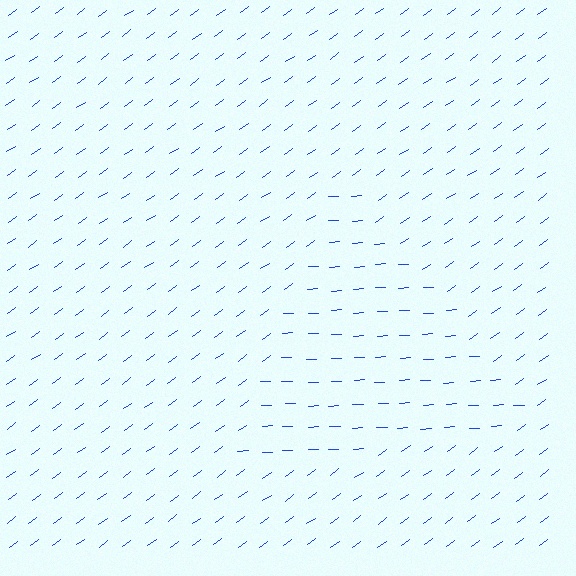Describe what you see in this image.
The image is filled with small blue line segments. A triangle region in the image has lines oriented differently from the surrounding lines, creating a visible texture boundary.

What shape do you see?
I see a triangle.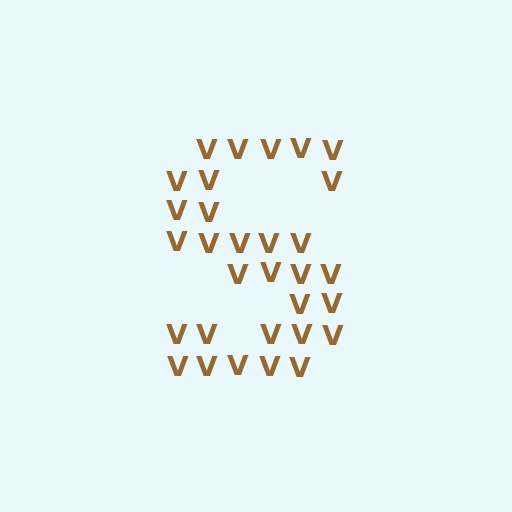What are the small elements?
The small elements are letter V's.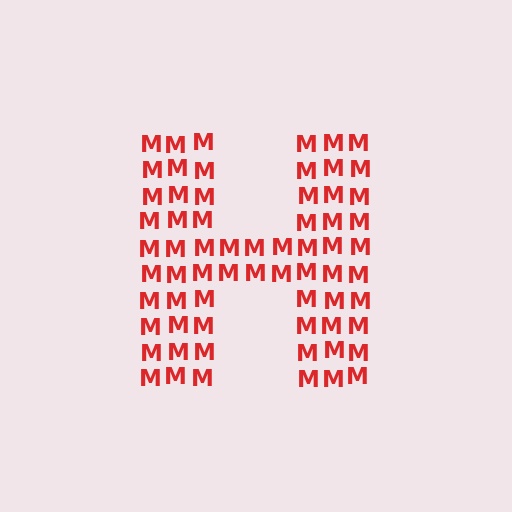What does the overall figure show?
The overall figure shows the letter H.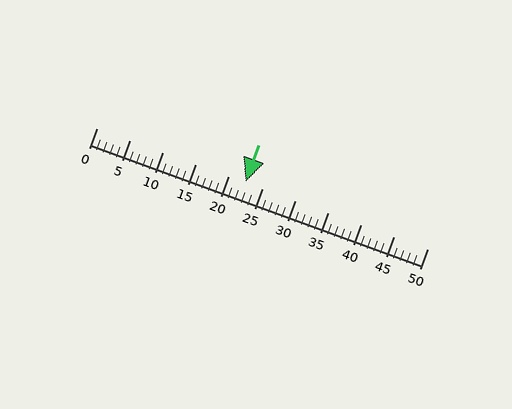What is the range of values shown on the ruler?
The ruler shows values from 0 to 50.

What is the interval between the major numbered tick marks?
The major tick marks are spaced 5 units apart.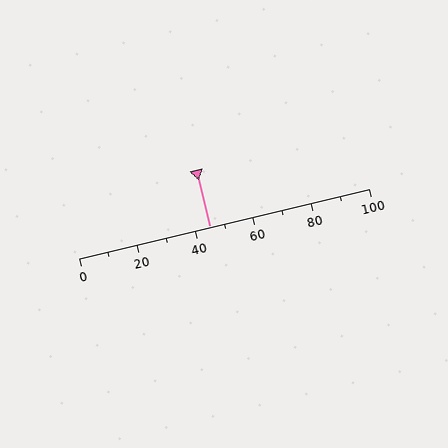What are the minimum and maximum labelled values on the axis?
The axis runs from 0 to 100.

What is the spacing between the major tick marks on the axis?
The major ticks are spaced 20 apart.